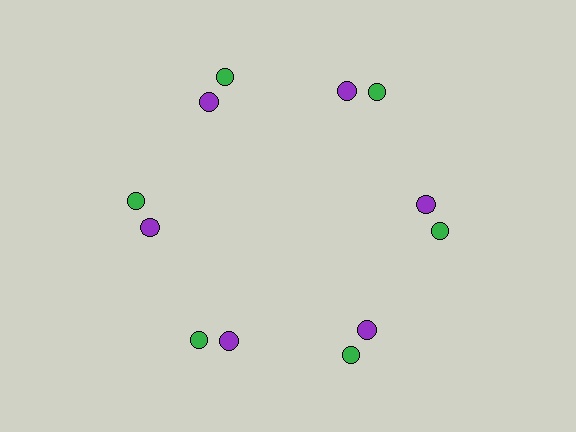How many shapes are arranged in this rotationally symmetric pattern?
There are 12 shapes, arranged in 6 groups of 2.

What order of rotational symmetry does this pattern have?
This pattern has 6-fold rotational symmetry.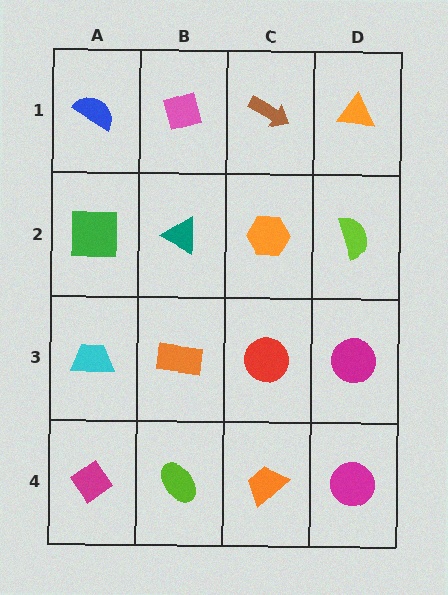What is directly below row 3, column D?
A magenta circle.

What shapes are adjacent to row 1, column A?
A green square (row 2, column A), a pink diamond (row 1, column B).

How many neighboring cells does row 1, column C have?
3.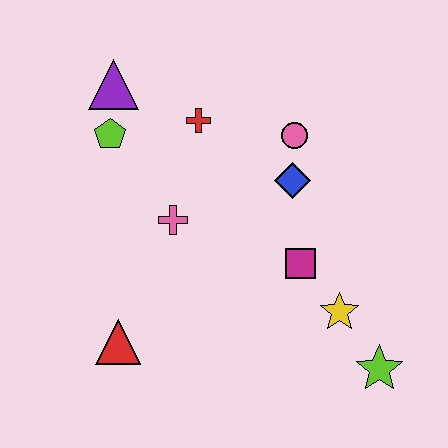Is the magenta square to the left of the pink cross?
No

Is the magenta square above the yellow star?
Yes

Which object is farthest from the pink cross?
The lime star is farthest from the pink cross.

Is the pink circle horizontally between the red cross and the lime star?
Yes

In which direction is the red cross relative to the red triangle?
The red cross is above the red triangle.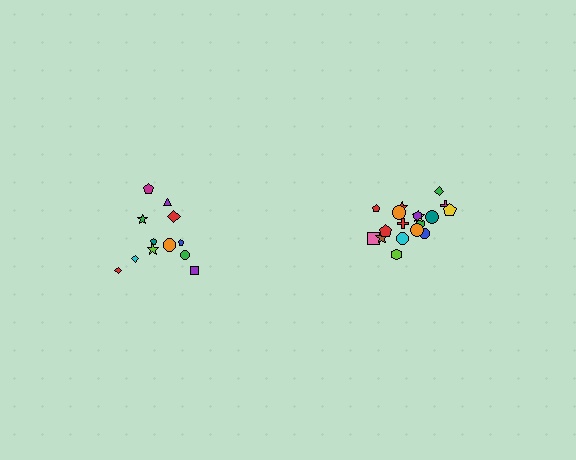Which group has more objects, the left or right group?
The right group.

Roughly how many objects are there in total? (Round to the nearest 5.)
Roughly 30 objects in total.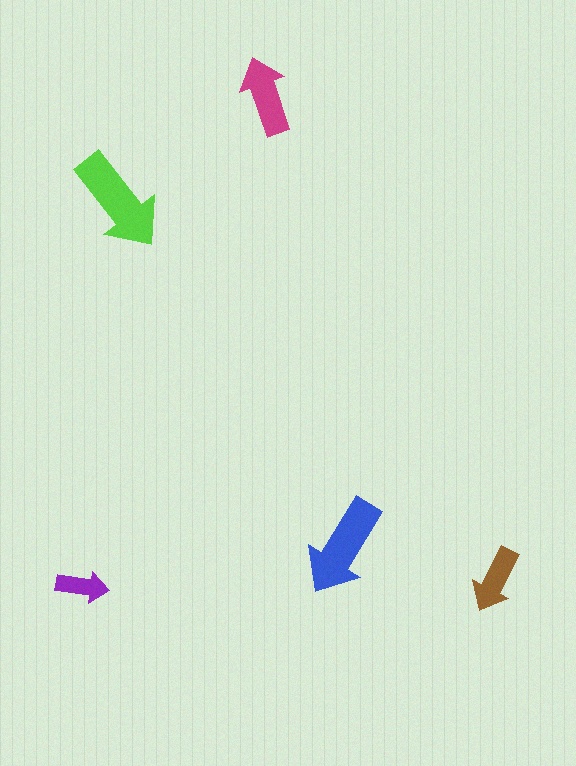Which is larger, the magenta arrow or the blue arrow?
The blue one.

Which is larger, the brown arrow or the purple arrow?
The brown one.